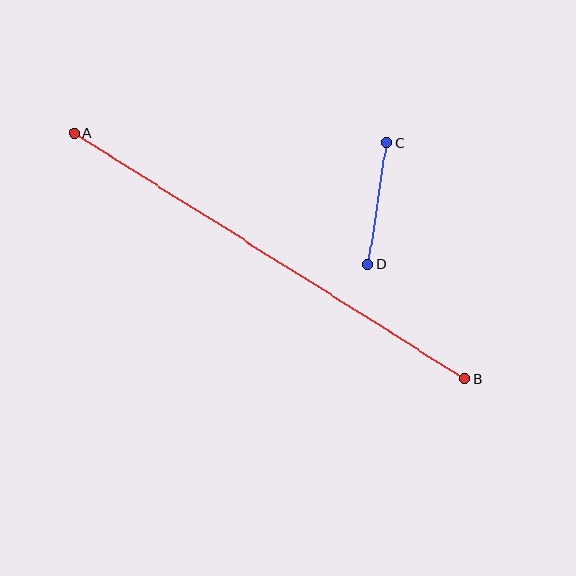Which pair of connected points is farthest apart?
Points A and B are farthest apart.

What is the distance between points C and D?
The distance is approximately 123 pixels.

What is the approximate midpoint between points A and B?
The midpoint is at approximately (269, 256) pixels.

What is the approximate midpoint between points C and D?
The midpoint is at approximately (377, 203) pixels.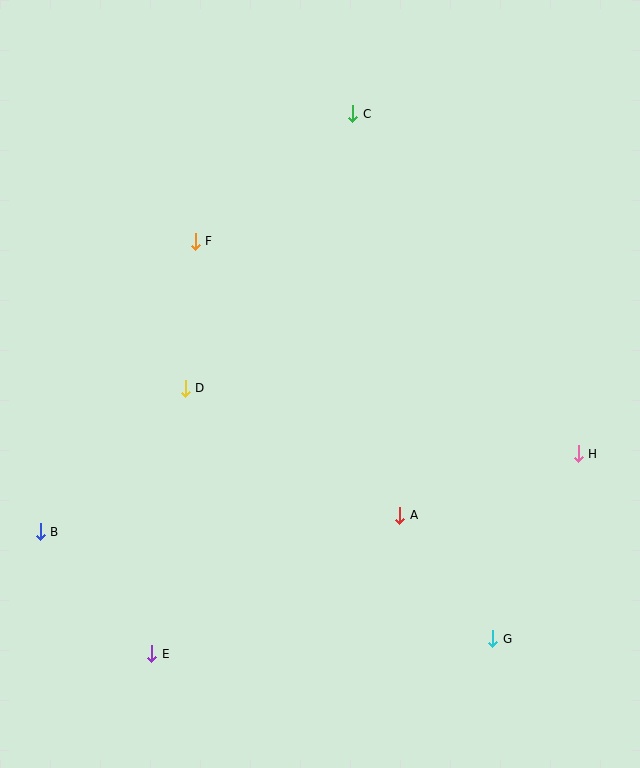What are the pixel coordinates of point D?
Point D is at (185, 388).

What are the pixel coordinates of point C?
Point C is at (353, 114).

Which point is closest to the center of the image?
Point D at (185, 388) is closest to the center.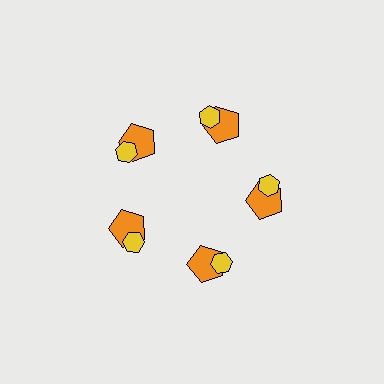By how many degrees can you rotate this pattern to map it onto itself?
The pattern maps onto itself every 72 degrees of rotation.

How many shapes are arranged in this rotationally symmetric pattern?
There are 10 shapes, arranged in 5 groups of 2.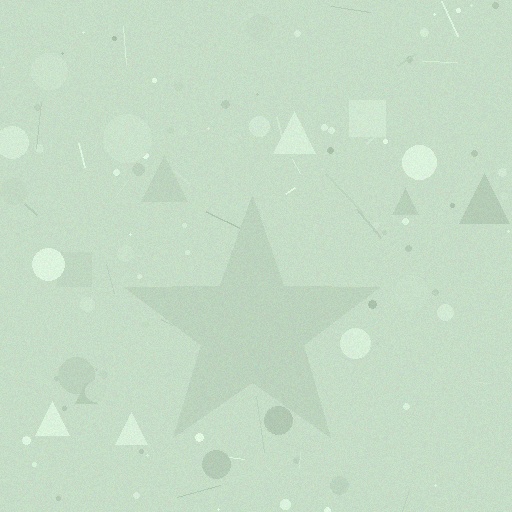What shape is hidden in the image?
A star is hidden in the image.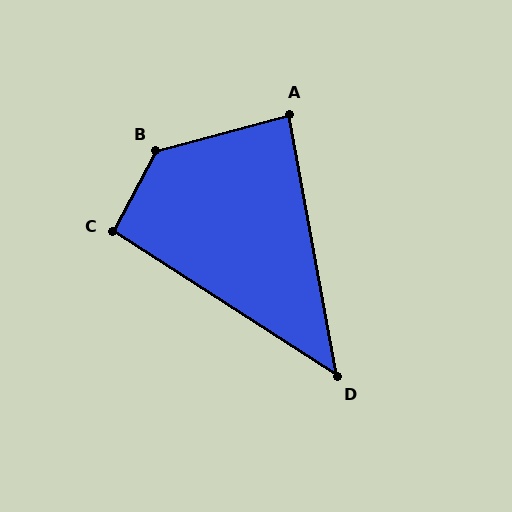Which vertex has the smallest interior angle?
D, at approximately 47 degrees.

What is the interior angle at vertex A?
Approximately 85 degrees (approximately right).